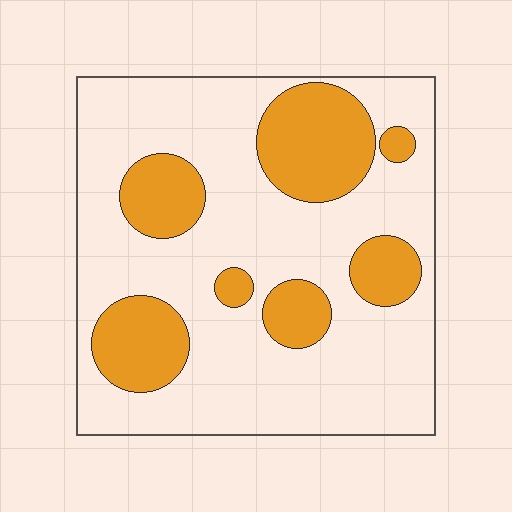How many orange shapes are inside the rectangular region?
7.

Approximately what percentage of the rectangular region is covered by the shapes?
Approximately 25%.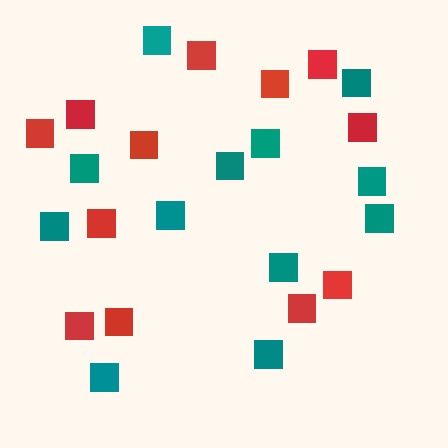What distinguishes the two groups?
There are 2 groups: one group of red squares (12) and one group of teal squares (12).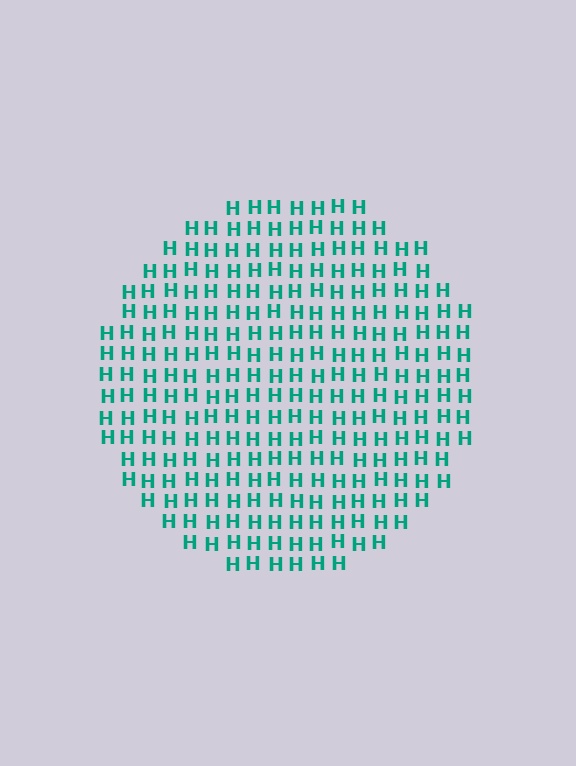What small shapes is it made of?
It is made of small letter H's.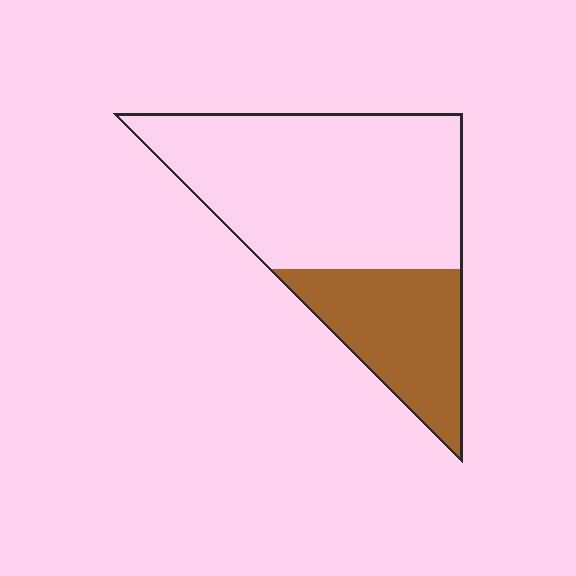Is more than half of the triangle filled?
No.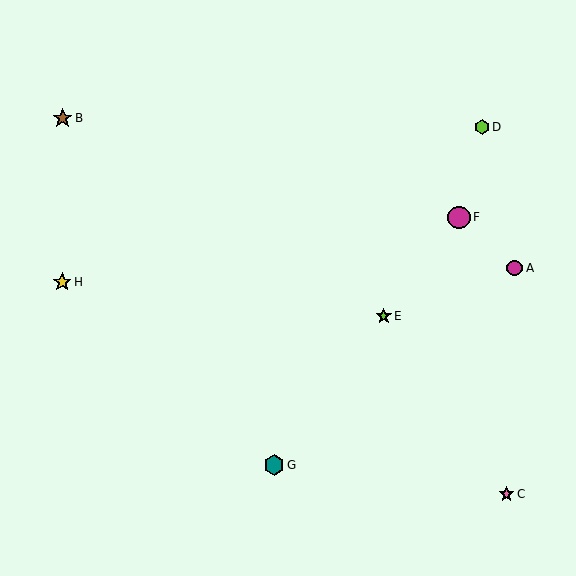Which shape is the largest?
The magenta circle (labeled F) is the largest.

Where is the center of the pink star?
The center of the pink star is at (507, 494).